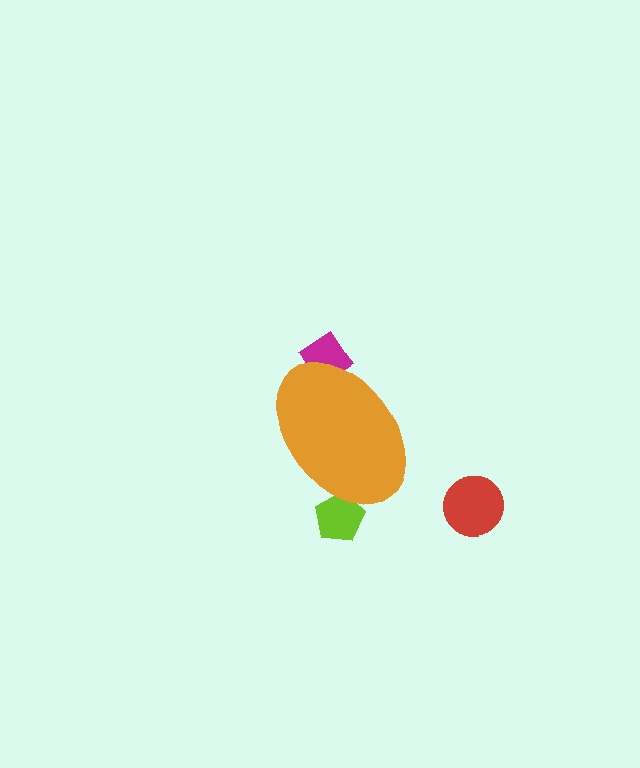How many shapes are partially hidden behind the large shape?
2 shapes are partially hidden.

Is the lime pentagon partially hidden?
Yes, the lime pentagon is partially hidden behind the orange ellipse.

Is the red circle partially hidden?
No, the red circle is fully visible.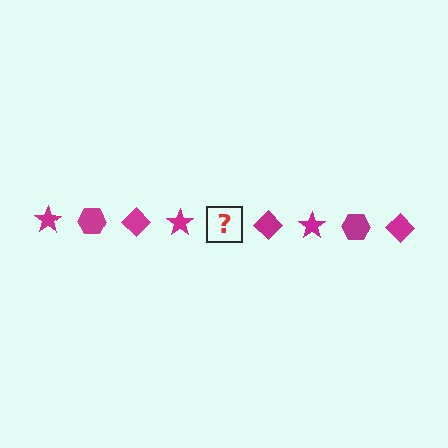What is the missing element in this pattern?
The missing element is a magenta hexagon.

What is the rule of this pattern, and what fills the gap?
The rule is that the pattern cycles through star, hexagon, diamond shapes in magenta. The gap should be filled with a magenta hexagon.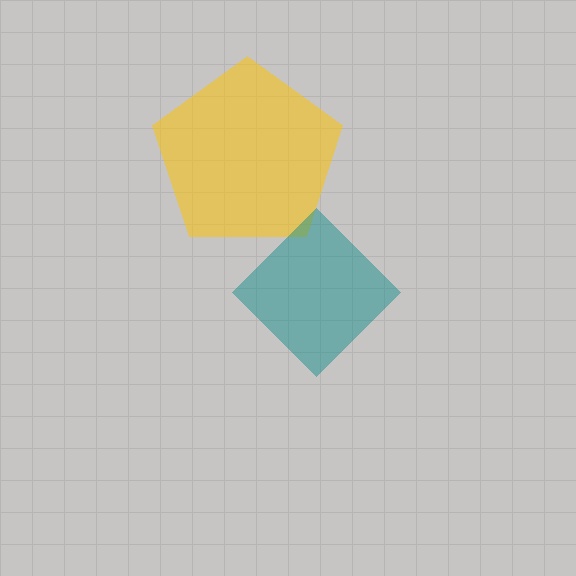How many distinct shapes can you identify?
There are 2 distinct shapes: a yellow pentagon, a teal diamond.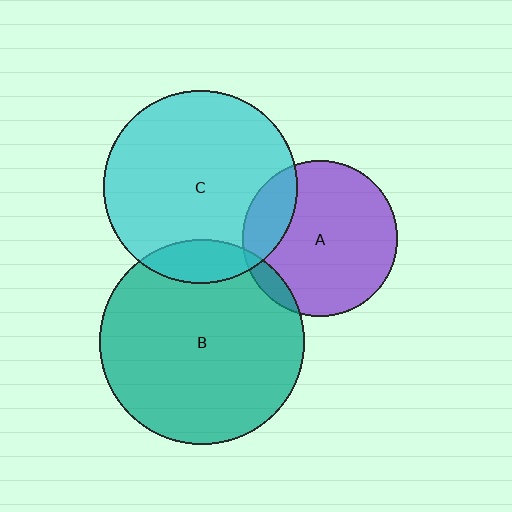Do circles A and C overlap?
Yes.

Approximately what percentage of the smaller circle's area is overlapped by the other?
Approximately 20%.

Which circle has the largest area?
Circle B (teal).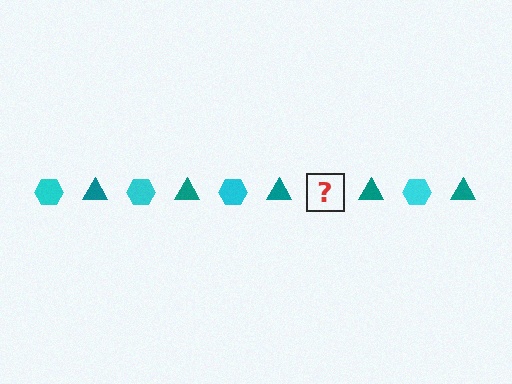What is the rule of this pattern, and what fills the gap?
The rule is that the pattern alternates between cyan hexagon and teal triangle. The gap should be filled with a cyan hexagon.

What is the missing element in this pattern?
The missing element is a cyan hexagon.